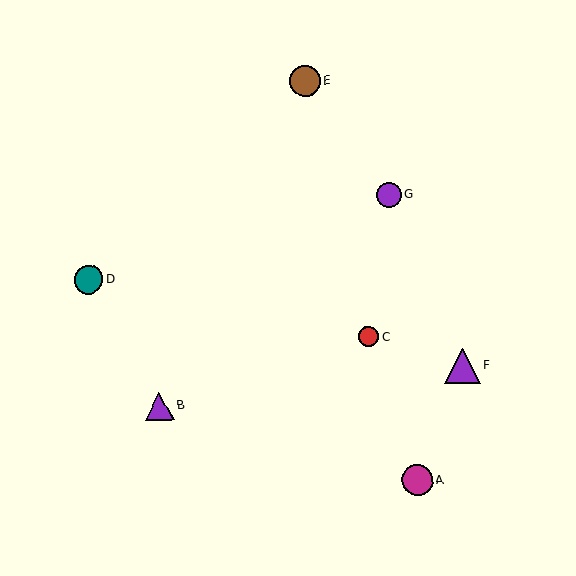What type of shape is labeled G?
Shape G is a purple circle.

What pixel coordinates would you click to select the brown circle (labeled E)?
Click at (305, 81) to select the brown circle E.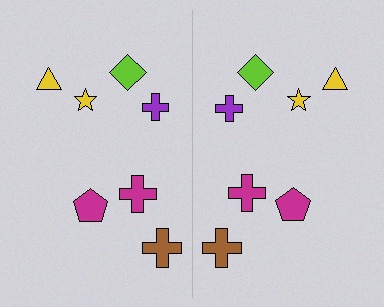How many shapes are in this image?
There are 14 shapes in this image.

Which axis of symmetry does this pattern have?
The pattern has a vertical axis of symmetry running through the center of the image.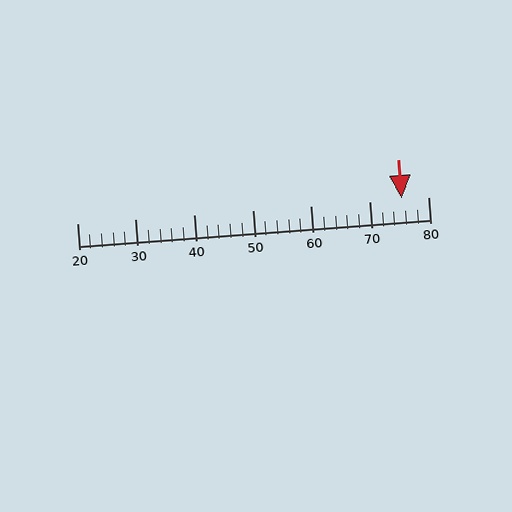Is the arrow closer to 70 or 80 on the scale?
The arrow is closer to 80.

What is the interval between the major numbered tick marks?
The major tick marks are spaced 10 units apart.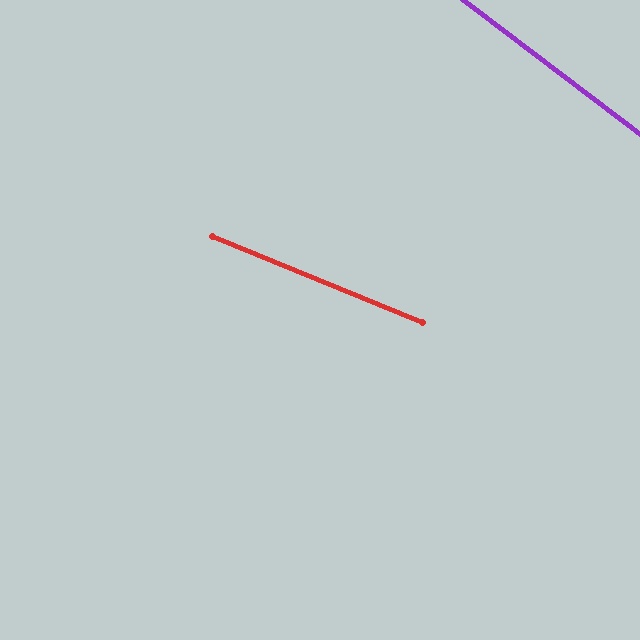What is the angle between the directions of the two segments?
Approximately 15 degrees.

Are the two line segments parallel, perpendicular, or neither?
Neither parallel nor perpendicular — they differ by about 15°.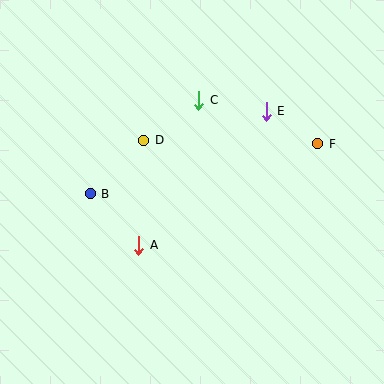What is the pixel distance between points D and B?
The distance between D and B is 76 pixels.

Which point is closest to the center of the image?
Point D at (144, 140) is closest to the center.